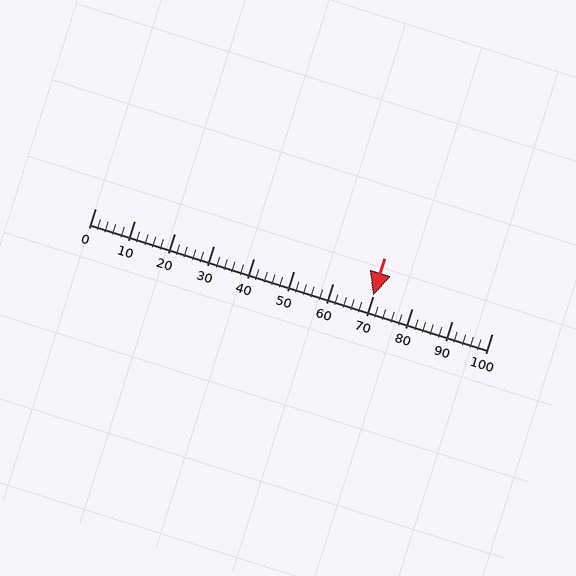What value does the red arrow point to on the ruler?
The red arrow points to approximately 70.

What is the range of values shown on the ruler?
The ruler shows values from 0 to 100.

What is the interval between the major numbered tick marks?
The major tick marks are spaced 10 units apart.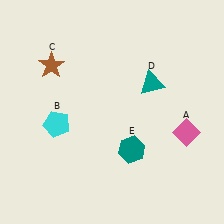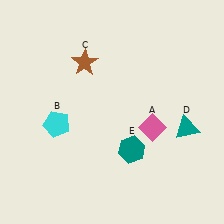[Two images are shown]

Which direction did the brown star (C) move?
The brown star (C) moved right.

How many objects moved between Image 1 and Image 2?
3 objects moved between the two images.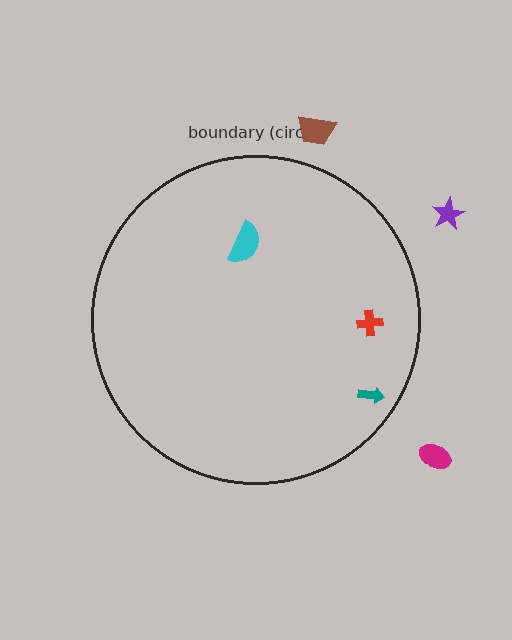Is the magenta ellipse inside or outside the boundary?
Outside.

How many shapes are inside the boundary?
3 inside, 3 outside.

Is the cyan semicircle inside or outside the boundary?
Inside.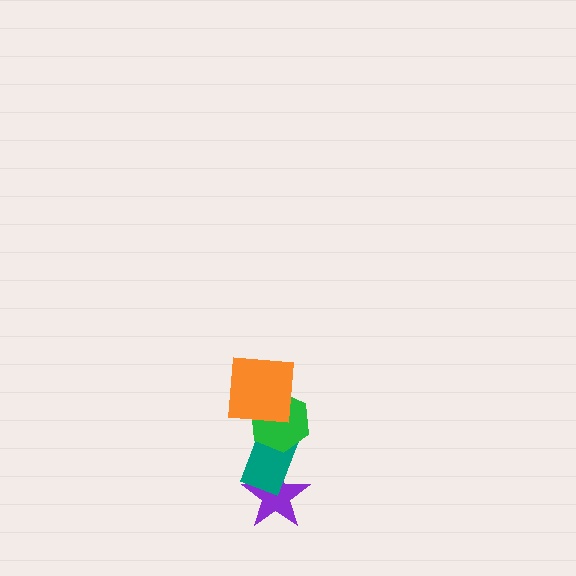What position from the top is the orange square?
The orange square is 1st from the top.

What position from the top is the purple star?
The purple star is 4th from the top.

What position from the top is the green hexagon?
The green hexagon is 2nd from the top.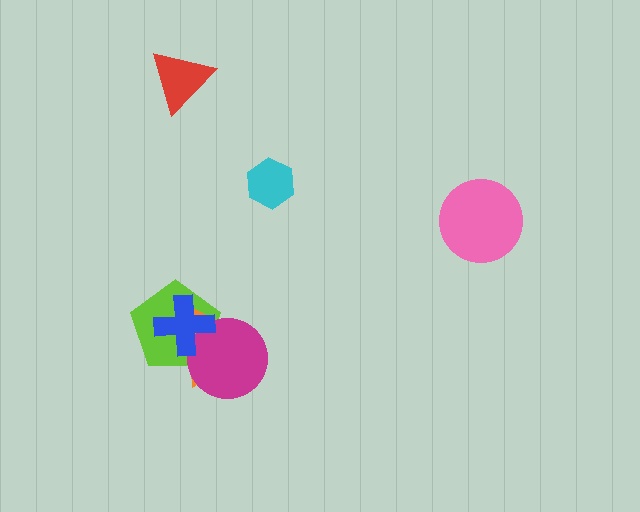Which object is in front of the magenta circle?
The blue cross is in front of the magenta circle.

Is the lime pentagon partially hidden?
Yes, it is partially covered by another shape.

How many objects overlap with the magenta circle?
3 objects overlap with the magenta circle.